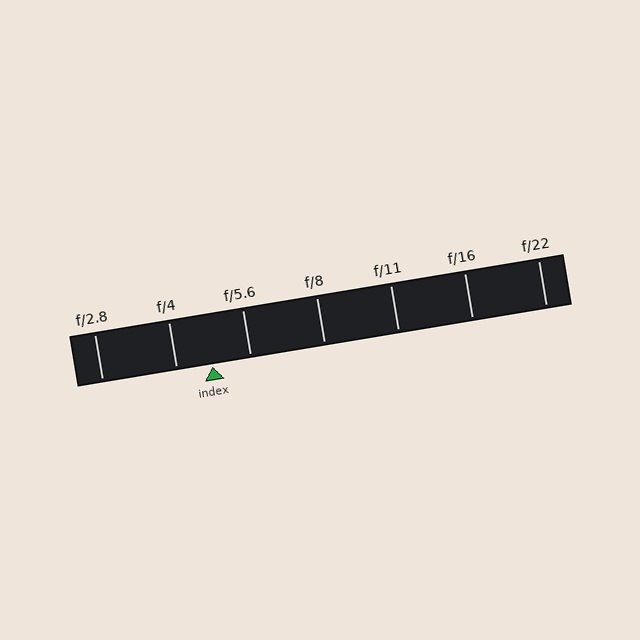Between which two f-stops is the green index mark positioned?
The index mark is between f/4 and f/5.6.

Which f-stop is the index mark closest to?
The index mark is closest to f/4.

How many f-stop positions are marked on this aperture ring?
There are 7 f-stop positions marked.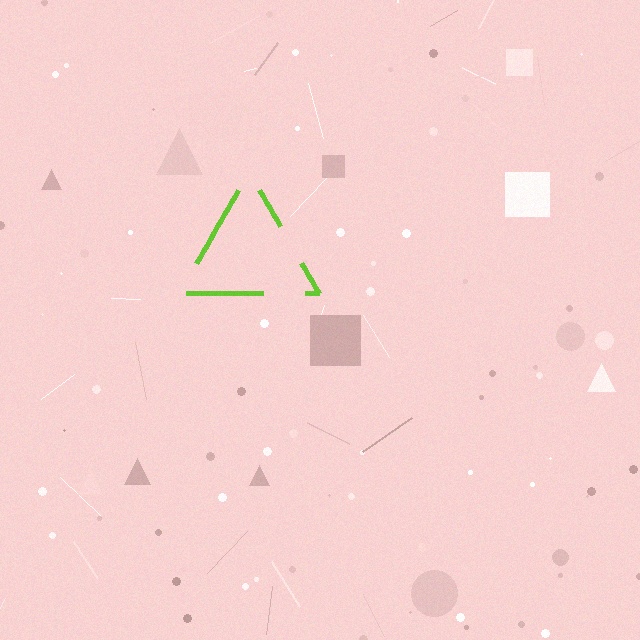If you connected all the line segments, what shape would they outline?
They would outline a triangle.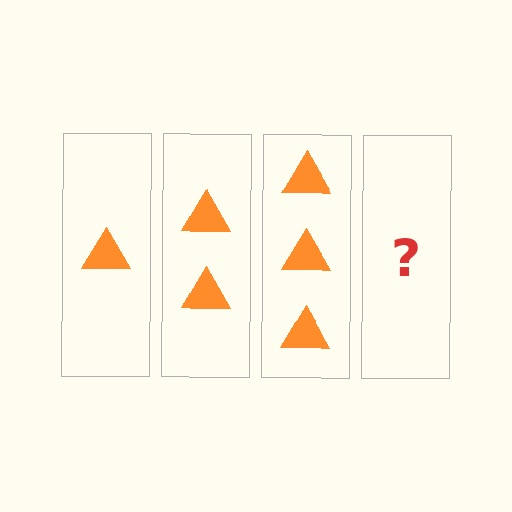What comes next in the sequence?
The next element should be 4 triangles.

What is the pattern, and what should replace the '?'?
The pattern is that each step adds one more triangle. The '?' should be 4 triangles.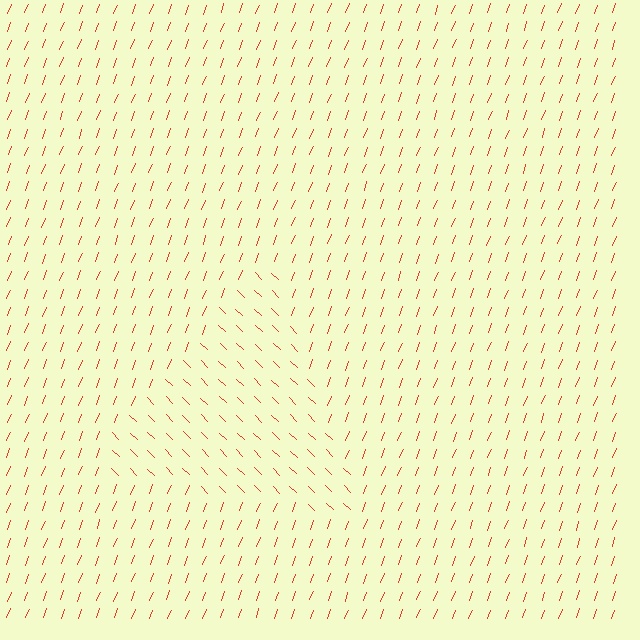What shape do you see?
I see a triangle.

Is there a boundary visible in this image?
Yes, there is a texture boundary formed by a change in line orientation.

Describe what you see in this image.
The image is filled with small red line segments. A triangle region in the image has lines oriented differently from the surrounding lines, creating a visible texture boundary.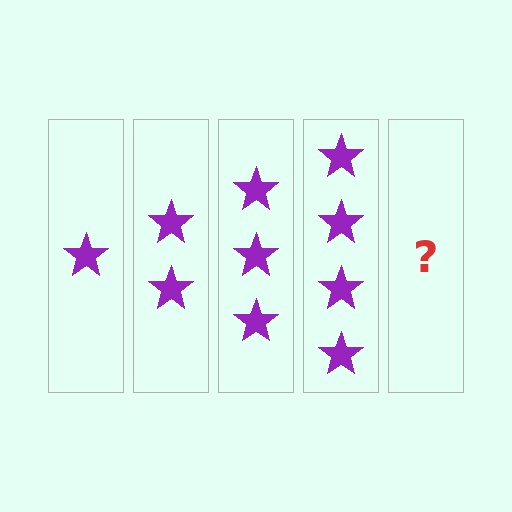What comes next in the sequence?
The next element should be 5 stars.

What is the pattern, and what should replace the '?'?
The pattern is that each step adds one more star. The '?' should be 5 stars.